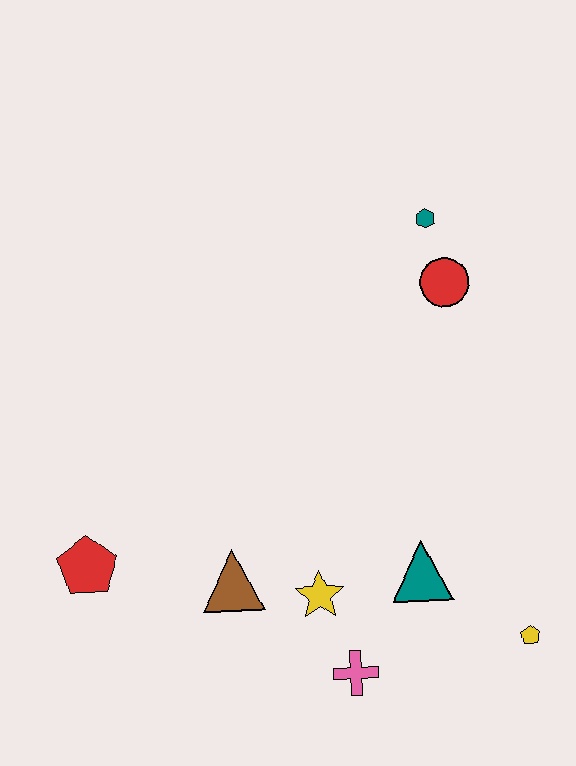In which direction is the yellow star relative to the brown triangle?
The yellow star is to the right of the brown triangle.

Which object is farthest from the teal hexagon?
The red pentagon is farthest from the teal hexagon.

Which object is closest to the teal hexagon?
The red circle is closest to the teal hexagon.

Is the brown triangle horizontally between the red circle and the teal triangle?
No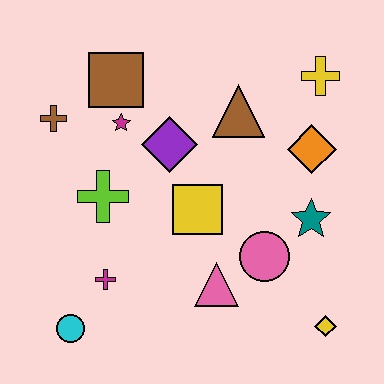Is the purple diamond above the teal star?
Yes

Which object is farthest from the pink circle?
The brown cross is farthest from the pink circle.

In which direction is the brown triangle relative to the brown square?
The brown triangle is to the right of the brown square.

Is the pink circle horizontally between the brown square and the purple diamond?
No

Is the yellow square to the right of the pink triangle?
No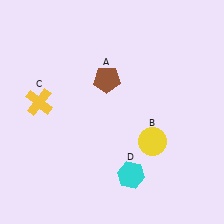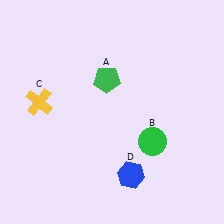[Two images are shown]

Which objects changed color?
A changed from brown to green. B changed from yellow to green. D changed from cyan to blue.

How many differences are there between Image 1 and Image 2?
There are 3 differences between the two images.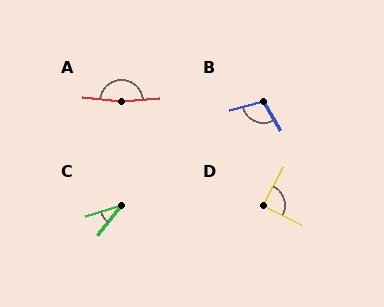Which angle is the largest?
A, at approximately 169 degrees.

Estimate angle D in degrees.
Approximately 88 degrees.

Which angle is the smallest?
C, at approximately 35 degrees.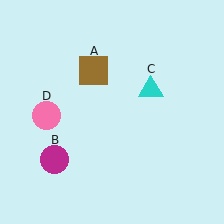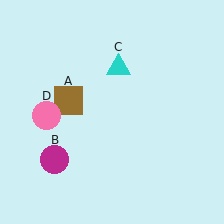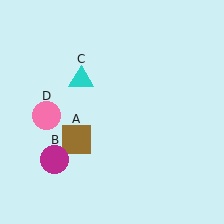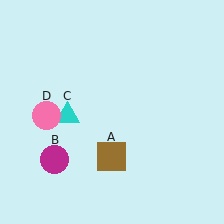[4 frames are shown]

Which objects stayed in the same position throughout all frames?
Magenta circle (object B) and pink circle (object D) remained stationary.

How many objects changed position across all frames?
2 objects changed position: brown square (object A), cyan triangle (object C).